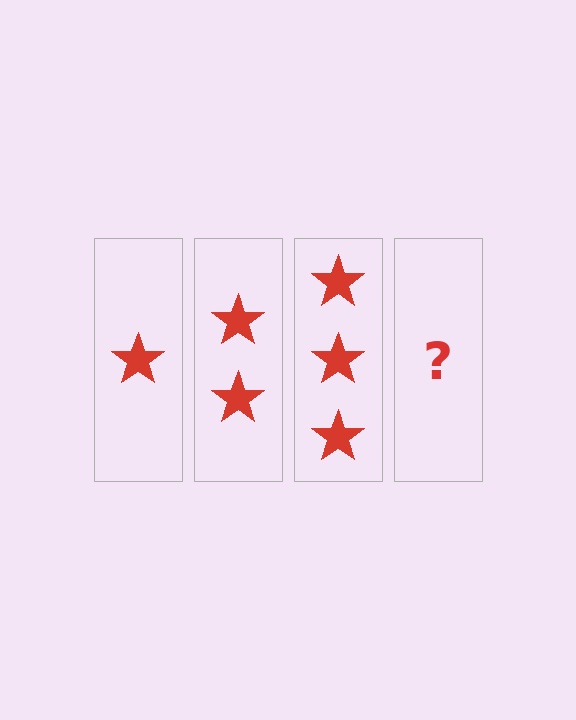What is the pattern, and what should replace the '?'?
The pattern is that each step adds one more star. The '?' should be 4 stars.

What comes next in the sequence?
The next element should be 4 stars.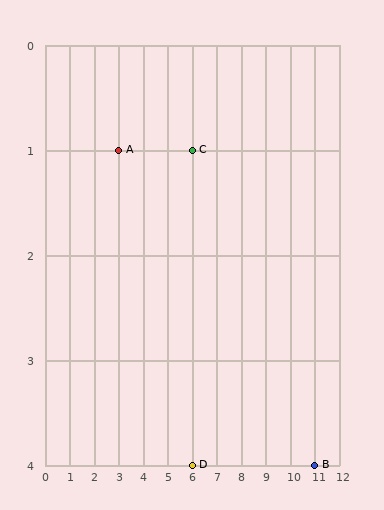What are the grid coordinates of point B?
Point B is at grid coordinates (11, 4).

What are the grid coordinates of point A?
Point A is at grid coordinates (3, 1).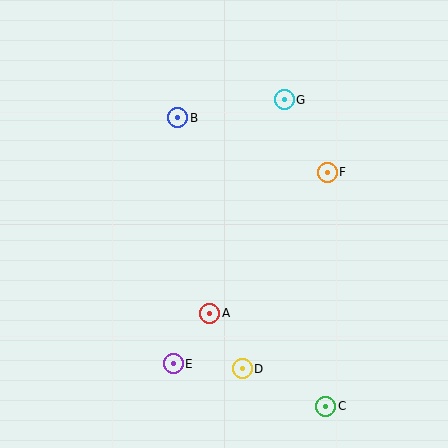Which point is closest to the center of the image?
Point A at (210, 313) is closest to the center.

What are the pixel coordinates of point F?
Point F is at (327, 172).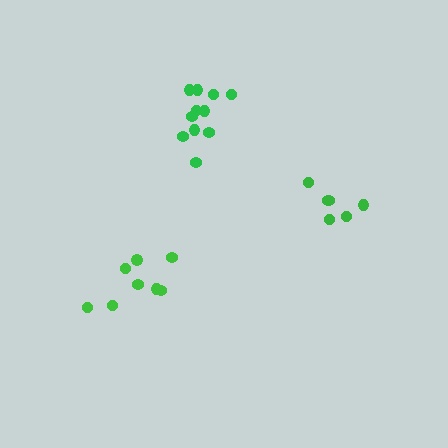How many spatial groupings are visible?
There are 3 spatial groupings.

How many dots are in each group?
Group 1: 6 dots, Group 2: 8 dots, Group 3: 11 dots (25 total).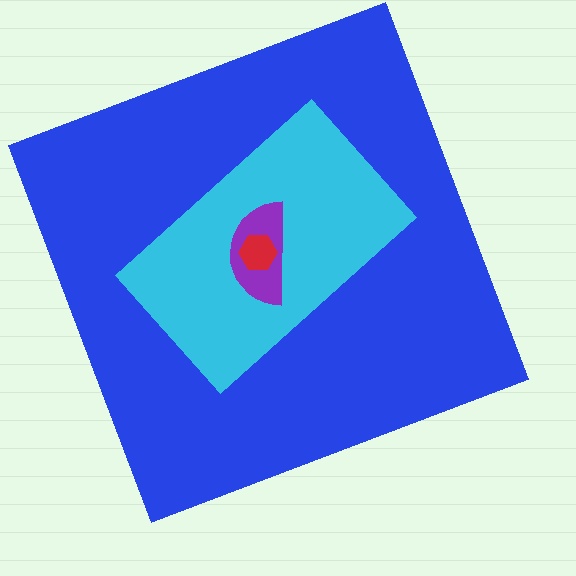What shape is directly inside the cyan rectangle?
The purple semicircle.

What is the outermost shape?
The blue square.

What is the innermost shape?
The red hexagon.